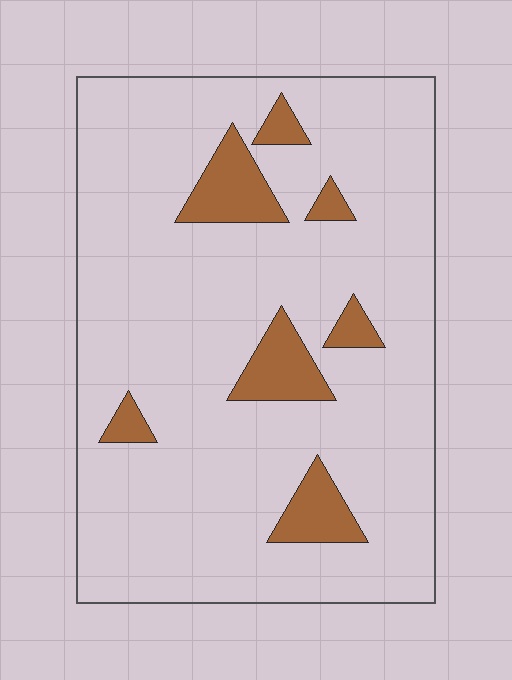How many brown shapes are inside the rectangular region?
7.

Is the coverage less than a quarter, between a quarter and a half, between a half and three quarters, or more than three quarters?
Less than a quarter.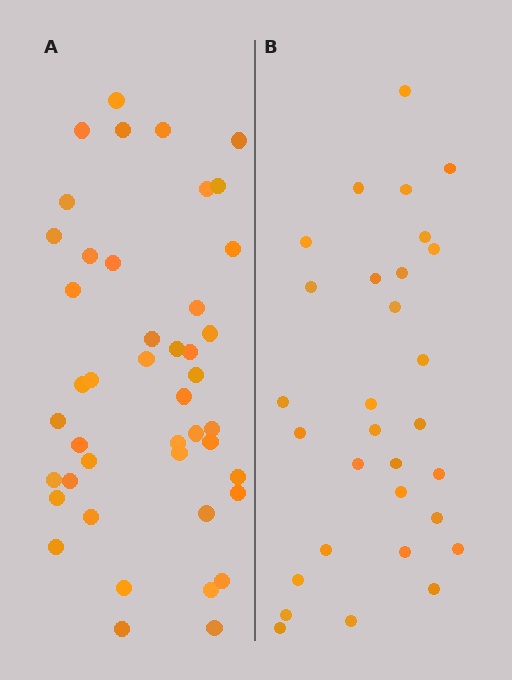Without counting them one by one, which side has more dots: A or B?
Region A (the left region) has more dots.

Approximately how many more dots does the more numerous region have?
Region A has approximately 15 more dots than region B.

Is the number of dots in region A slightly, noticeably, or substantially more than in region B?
Region A has substantially more. The ratio is roughly 1.5 to 1.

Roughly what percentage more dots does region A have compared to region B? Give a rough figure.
About 45% more.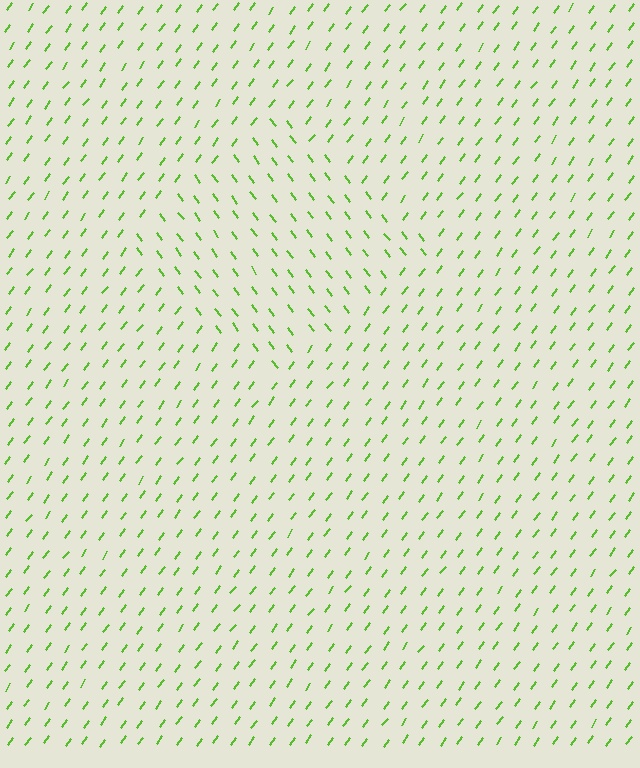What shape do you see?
I see a diamond.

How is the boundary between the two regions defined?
The boundary is defined purely by a change in line orientation (approximately 72 degrees difference). All lines are the same color and thickness.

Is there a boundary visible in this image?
Yes, there is a texture boundary formed by a change in line orientation.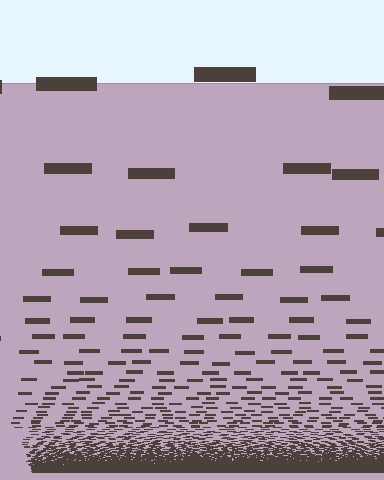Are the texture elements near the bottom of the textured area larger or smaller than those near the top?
Smaller. The gradient is inverted — elements near the bottom are smaller and denser.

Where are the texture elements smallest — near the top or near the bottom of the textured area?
Near the bottom.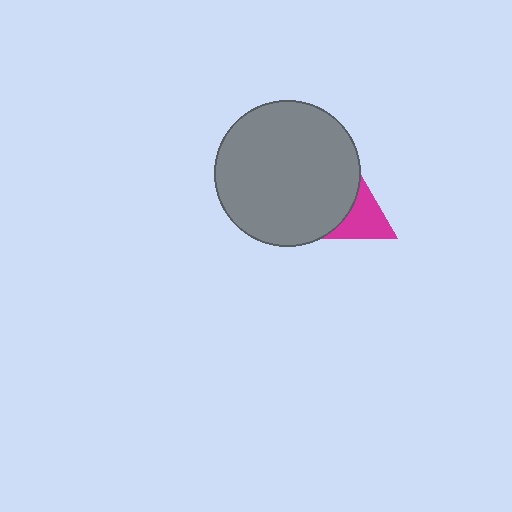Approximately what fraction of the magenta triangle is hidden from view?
Roughly 59% of the magenta triangle is hidden behind the gray circle.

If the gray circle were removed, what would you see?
You would see the complete magenta triangle.